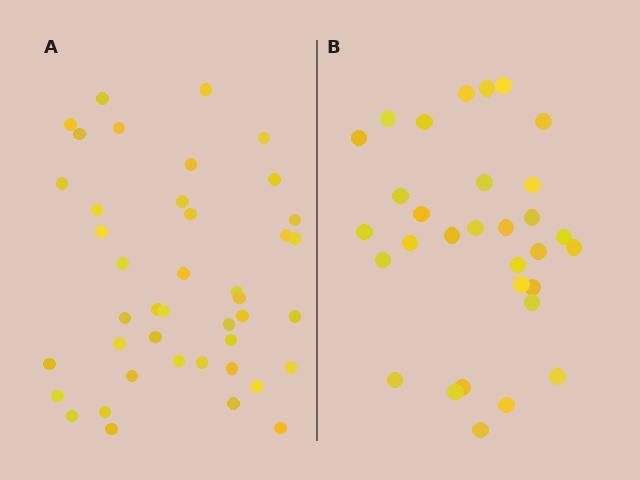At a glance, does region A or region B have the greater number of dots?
Region A (the left region) has more dots.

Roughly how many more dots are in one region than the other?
Region A has roughly 12 or so more dots than region B.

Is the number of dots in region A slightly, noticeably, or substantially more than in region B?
Region A has noticeably more, but not dramatically so. The ratio is roughly 1.4 to 1.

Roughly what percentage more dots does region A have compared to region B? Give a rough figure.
About 35% more.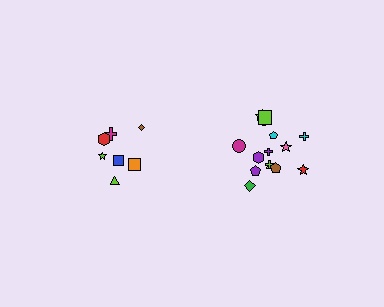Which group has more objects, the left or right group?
The right group.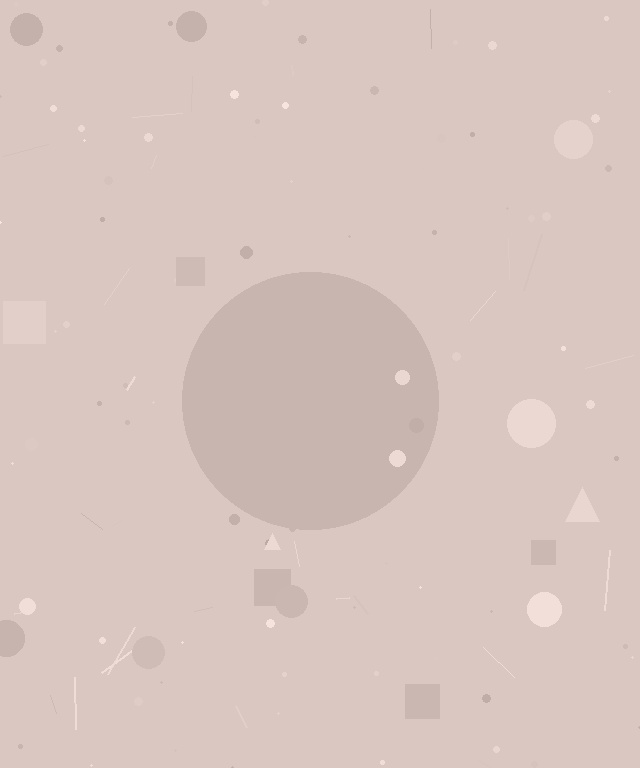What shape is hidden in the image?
A circle is hidden in the image.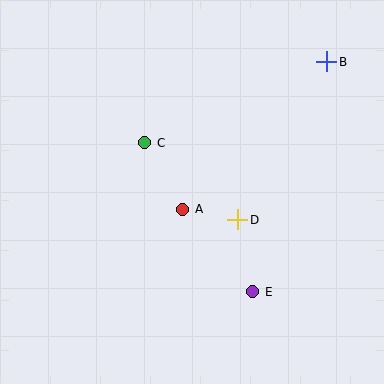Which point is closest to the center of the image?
Point A at (183, 209) is closest to the center.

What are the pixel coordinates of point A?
Point A is at (183, 209).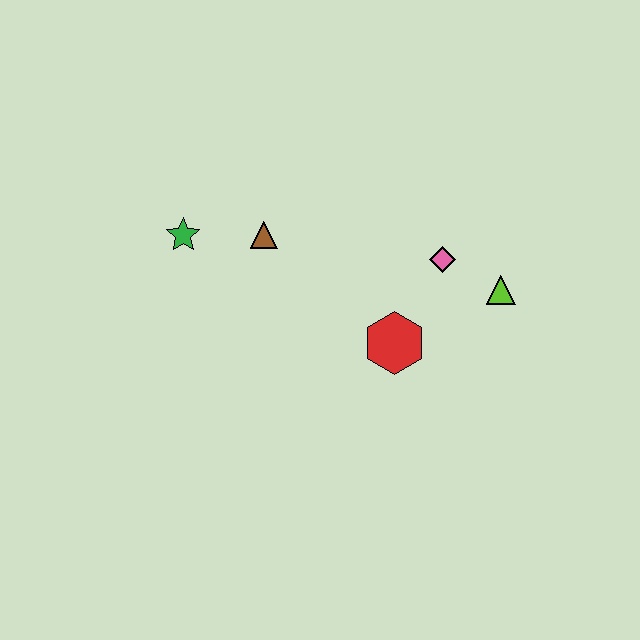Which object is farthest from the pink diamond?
The green star is farthest from the pink diamond.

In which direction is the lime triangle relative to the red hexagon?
The lime triangle is to the right of the red hexagon.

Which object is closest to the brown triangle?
The green star is closest to the brown triangle.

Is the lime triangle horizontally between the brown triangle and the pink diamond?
No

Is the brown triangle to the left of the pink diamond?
Yes